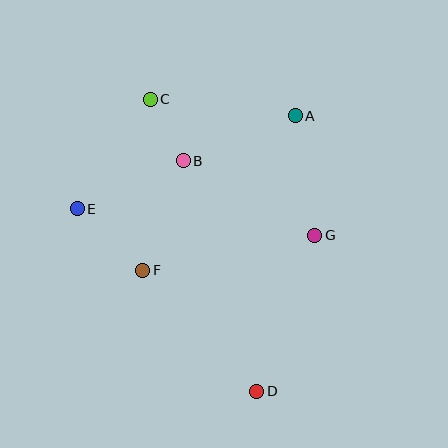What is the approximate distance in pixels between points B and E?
The distance between B and E is approximately 116 pixels.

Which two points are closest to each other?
Points B and C are closest to each other.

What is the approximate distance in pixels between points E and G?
The distance between E and G is approximately 239 pixels.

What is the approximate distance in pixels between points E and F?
The distance between E and F is approximately 90 pixels.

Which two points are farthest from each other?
Points C and D are farthest from each other.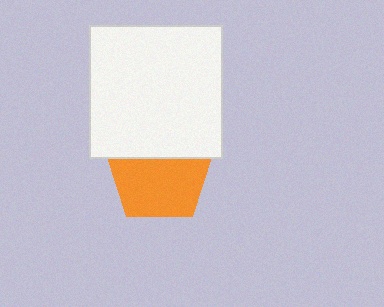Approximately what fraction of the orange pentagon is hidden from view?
Roughly 34% of the orange pentagon is hidden behind the white square.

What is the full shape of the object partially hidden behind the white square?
The partially hidden object is an orange pentagon.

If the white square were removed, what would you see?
You would see the complete orange pentagon.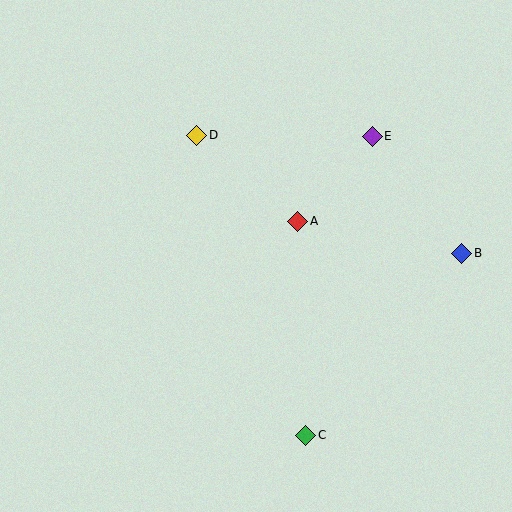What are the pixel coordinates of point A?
Point A is at (298, 221).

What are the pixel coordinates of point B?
Point B is at (462, 253).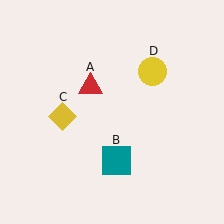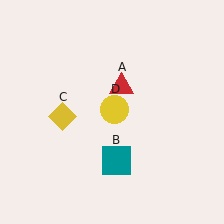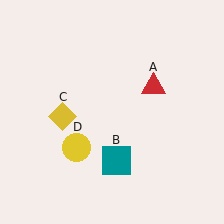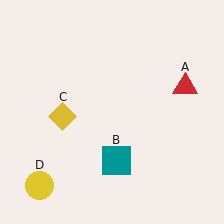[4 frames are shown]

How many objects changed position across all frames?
2 objects changed position: red triangle (object A), yellow circle (object D).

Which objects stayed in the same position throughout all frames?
Teal square (object B) and yellow diamond (object C) remained stationary.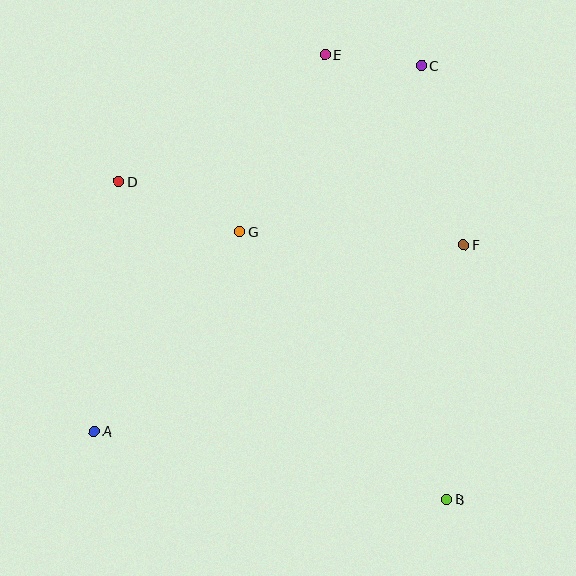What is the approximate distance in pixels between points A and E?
The distance between A and E is approximately 442 pixels.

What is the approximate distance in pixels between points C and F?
The distance between C and F is approximately 184 pixels.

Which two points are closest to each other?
Points C and E are closest to each other.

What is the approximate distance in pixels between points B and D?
The distance between B and D is approximately 457 pixels.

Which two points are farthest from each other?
Points A and C are farthest from each other.